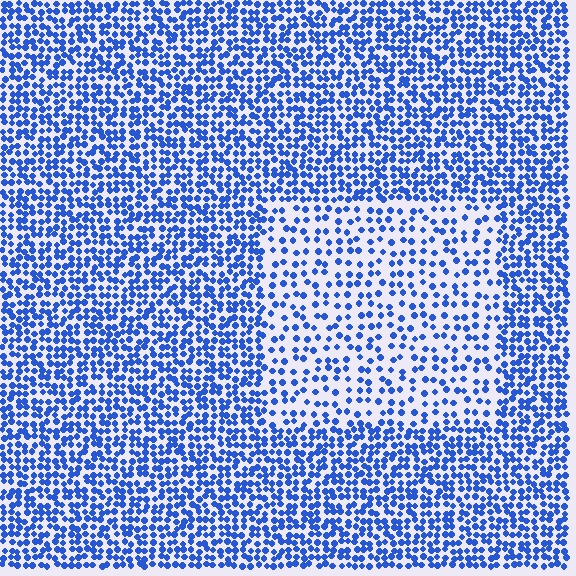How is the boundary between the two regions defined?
The boundary is defined by a change in element density (approximately 2.0x ratio). All elements are the same color, size, and shape.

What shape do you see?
I see a rectangle.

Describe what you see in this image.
The image contains small blue elements arranged at two different densities. A rectangle-shaped region is visible where the elements are less densely packed than the surrounding area.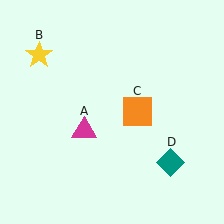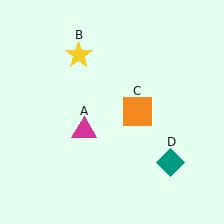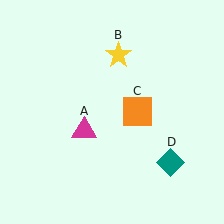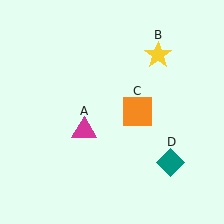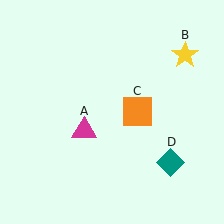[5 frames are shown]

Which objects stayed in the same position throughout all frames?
Magenta triangle (object A) and orange square (object C) and teal diamond (object D) remained stationary.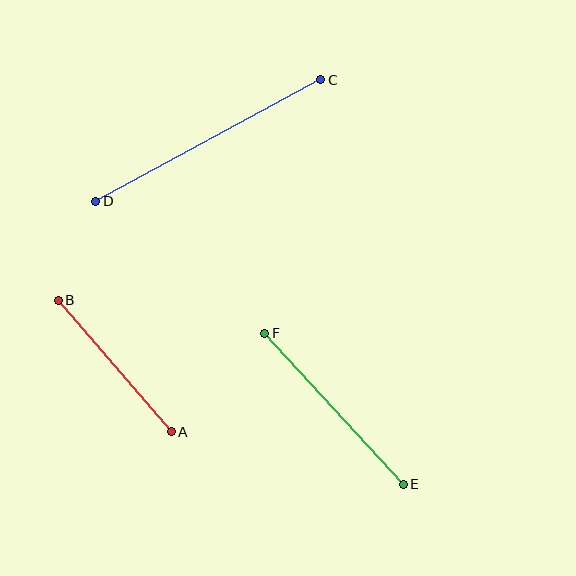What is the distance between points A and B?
The distance is approximately 173 pixels.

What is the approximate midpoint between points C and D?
The midpoint is at approximately (208, 141) pixels.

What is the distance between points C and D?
The distance is approximately 256 pixels.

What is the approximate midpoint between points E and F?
The midpoint is at approximately (334, 409) pixels.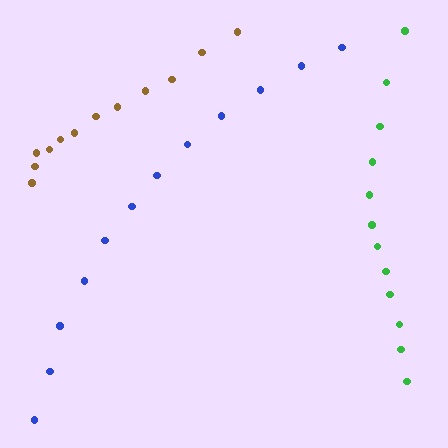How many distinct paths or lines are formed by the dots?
There are 3 distinct paths.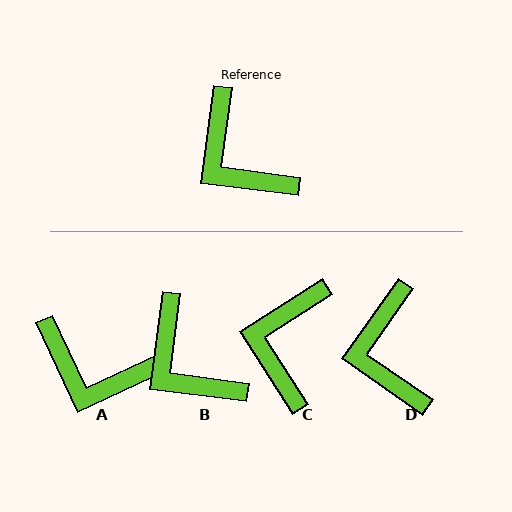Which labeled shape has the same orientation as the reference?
B.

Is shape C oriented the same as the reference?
No, it is off by about 50 degrees.